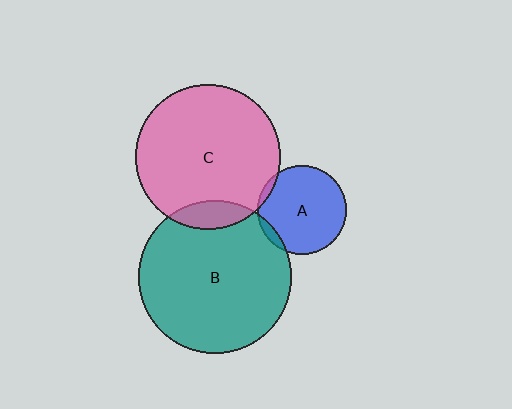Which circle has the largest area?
Circle B (teal).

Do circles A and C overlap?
Yes.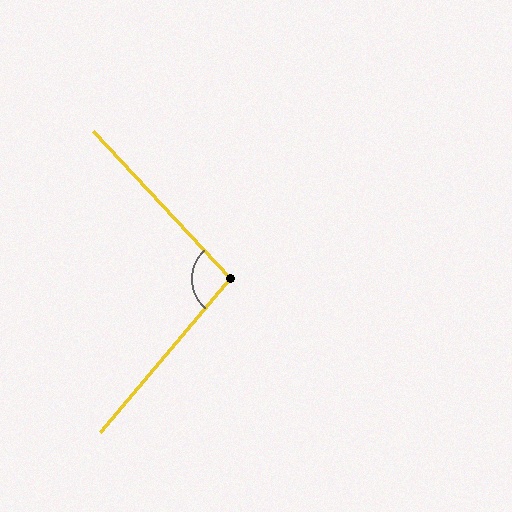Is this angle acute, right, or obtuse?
It is obtuse.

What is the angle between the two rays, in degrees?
Approximately 97 degrees.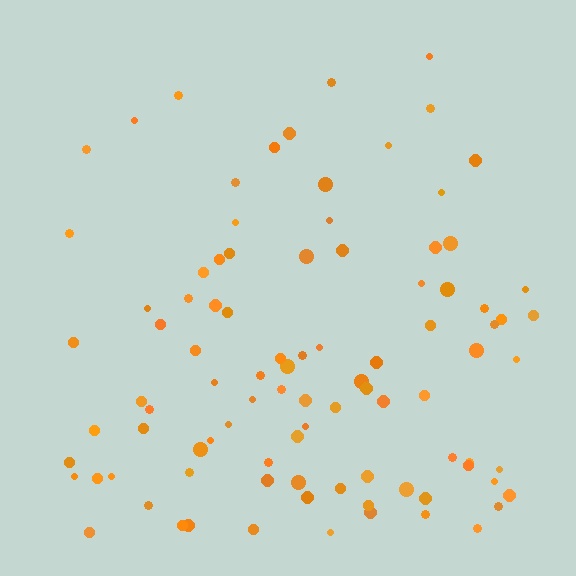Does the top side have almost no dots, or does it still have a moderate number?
Still a moderate number, just noticeably fewer than the bottom.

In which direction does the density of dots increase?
From top to bottom, with the bottom side densest.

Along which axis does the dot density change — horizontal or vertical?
Vertical.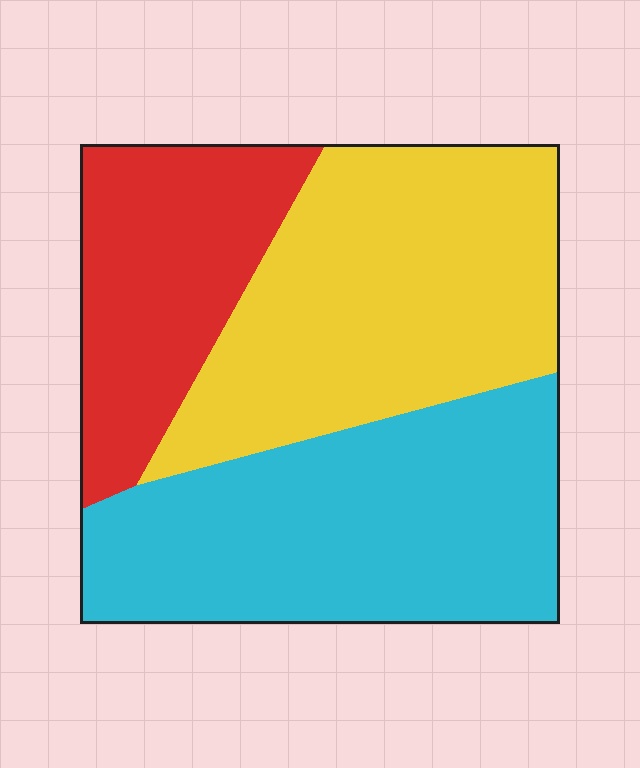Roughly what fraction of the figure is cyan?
Cyan covers about 40% of the figure.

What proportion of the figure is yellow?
Yellow covers about 40% of the figure.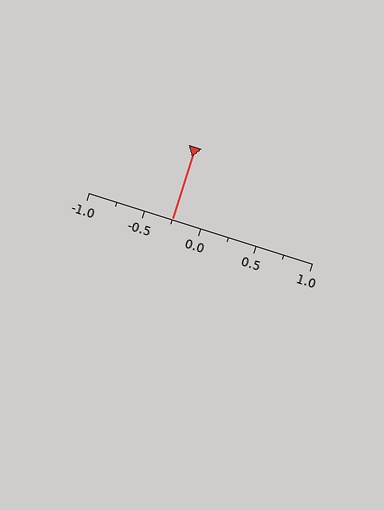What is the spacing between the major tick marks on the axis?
The major ticks are spaced 0.5 apart.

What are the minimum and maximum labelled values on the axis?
The axis runs from -1.0 to 1.0.